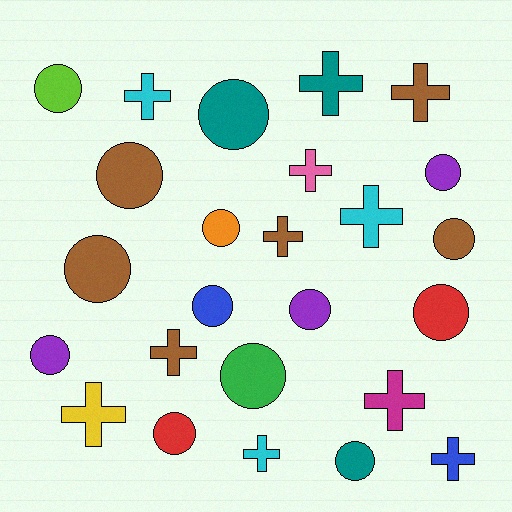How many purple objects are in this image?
There are 3 purple objects.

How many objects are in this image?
There are 25 objects.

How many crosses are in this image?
There are 11 crosses.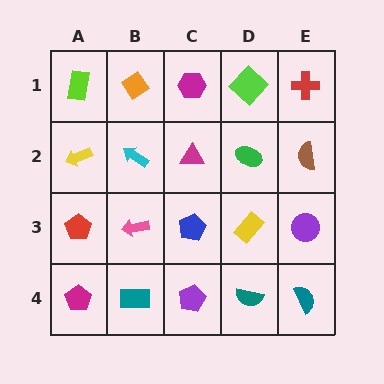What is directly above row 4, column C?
A blue pentagon.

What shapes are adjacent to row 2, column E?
A red cross (row 1, column E), a purple circle (row 3, column E), a green ellipse (row 2, column D).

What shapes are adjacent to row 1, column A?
A yellow arrow (row 2, column A), an orange diamond (row 1, column B).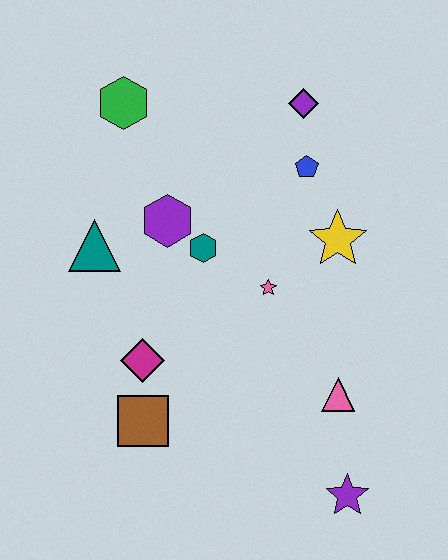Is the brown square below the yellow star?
Yes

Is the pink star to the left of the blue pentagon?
Yes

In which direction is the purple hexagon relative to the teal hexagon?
The purple hexagon is to the left of the teal hexagon.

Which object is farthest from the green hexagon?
The purple star is farthest from the green hexagon.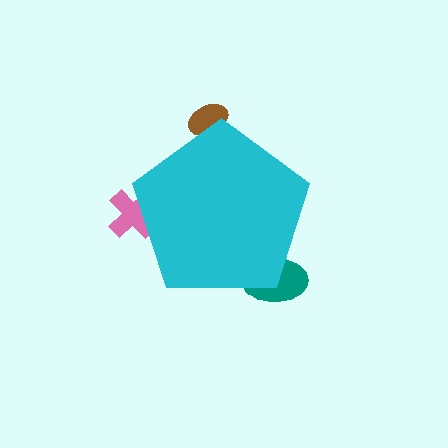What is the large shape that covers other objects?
A cyan pentagon.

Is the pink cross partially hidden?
Yes, the pink cross is partially hidden behind the cyan pentagon.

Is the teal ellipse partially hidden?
Yes, the teal ellipse is partially hidden behind the cyan pentagon.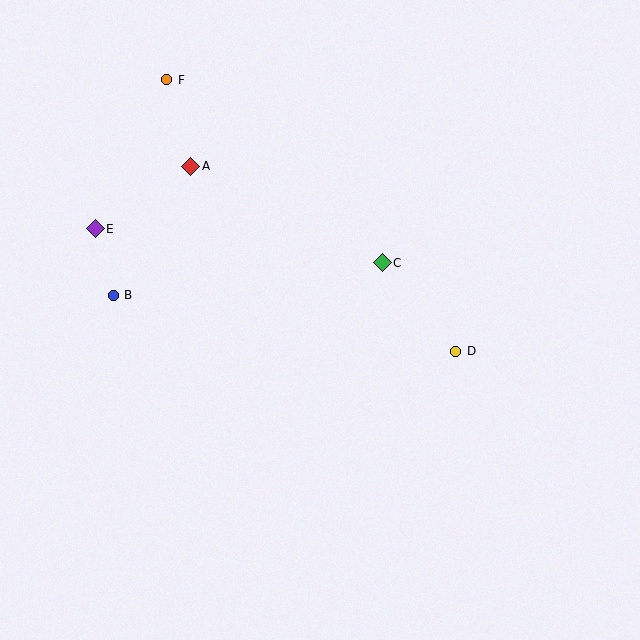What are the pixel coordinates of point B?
Point B is at (113, 295).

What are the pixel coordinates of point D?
Point D is at (456, 351).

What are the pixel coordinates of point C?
Point C is at (382, 263).